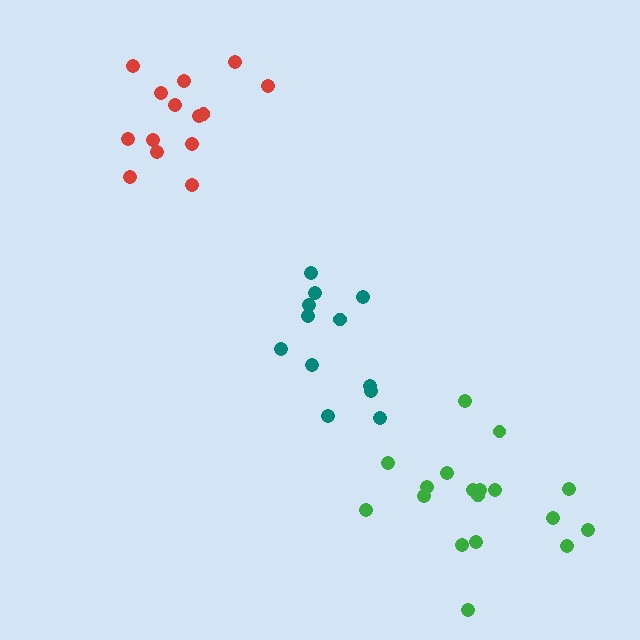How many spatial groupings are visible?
There are 3 spatial groupings.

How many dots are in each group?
Group 1: 18 dots, Group 2: 12 dots, Group 3: 14 dots (44 total).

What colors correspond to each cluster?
The clusters are colored: green, teal, red.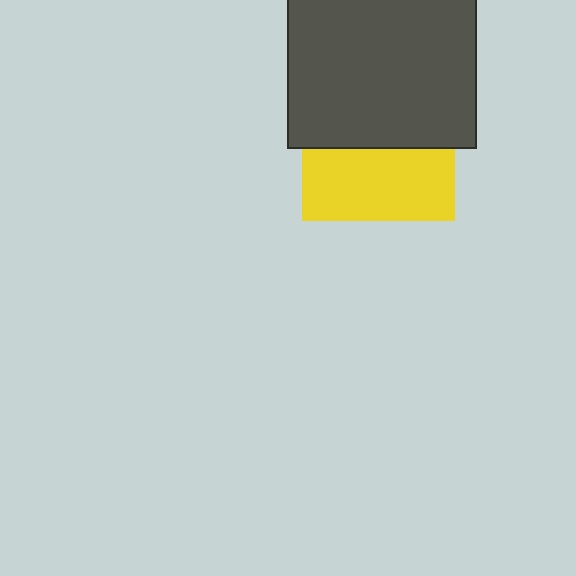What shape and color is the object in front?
The object in front is a dark gray square.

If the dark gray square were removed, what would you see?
You would see the complete yellow square.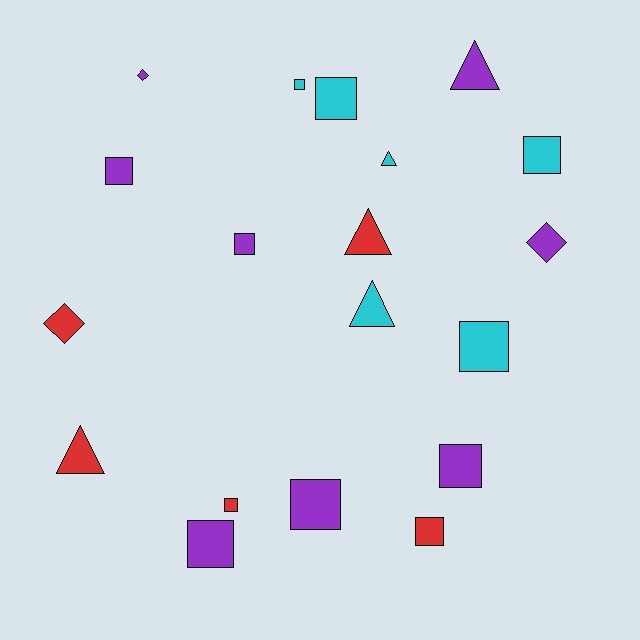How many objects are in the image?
There are 19 objects.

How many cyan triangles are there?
There are 2 cyan triangles.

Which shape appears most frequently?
Square, with 11 objects.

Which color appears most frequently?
Purple, with 8 objects.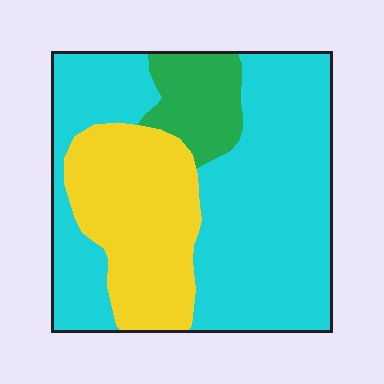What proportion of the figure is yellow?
Yellow takes up between a sixth and a third of the figure.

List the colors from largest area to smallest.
From largest to smallest: cyan, yellow, green.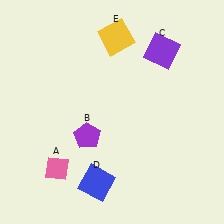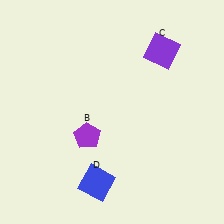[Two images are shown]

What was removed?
The pink diamond (A), the yellow square (E) were removed in Image 2.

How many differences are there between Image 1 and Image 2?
There are 2 differences between the two images.